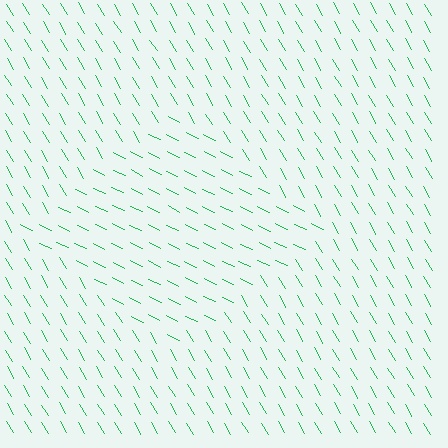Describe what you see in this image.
The image is filled with small green line segments. A diamond region in the image has lines oriented differently from the surrounding lines, creating a visible texture boundary.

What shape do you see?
I see a diamond.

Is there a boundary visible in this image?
Yes, there is a texture boundary formed by a change in line orientation.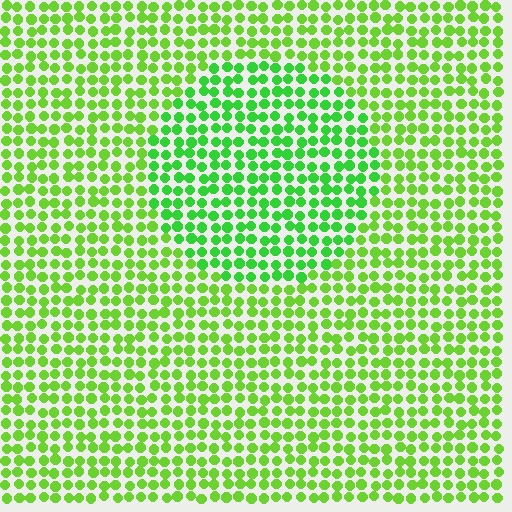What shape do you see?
I see a circle.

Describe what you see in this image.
The image is filled with small lime elements in a uniform arrangement. A circle-shaped region is visible where the elements are tinted to a slightly different hue, forming a subtle color boundary.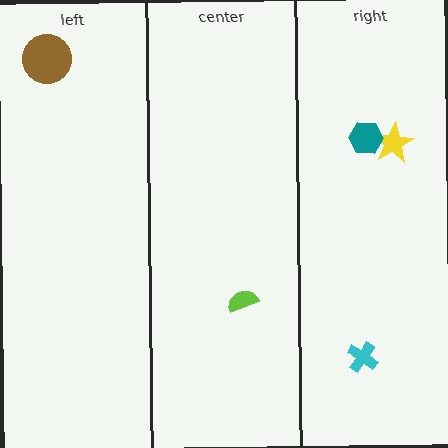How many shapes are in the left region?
1.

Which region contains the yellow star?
The right region.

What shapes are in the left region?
The brown circle.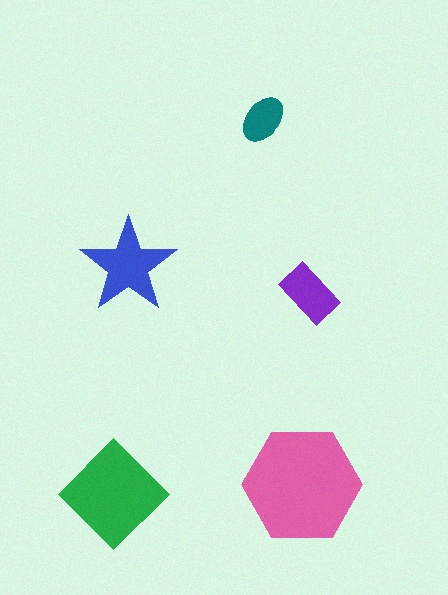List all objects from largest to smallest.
The pink hexagon, the green diamond, the blue star, the purple rectangle, the teal ellipse.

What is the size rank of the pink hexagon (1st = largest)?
1st.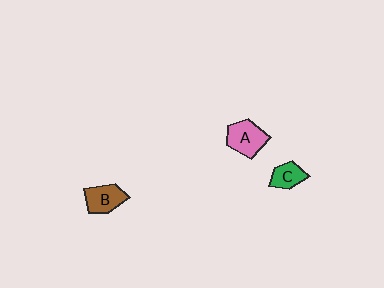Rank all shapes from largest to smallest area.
From largest to smallest: A (pink), B (brown), C (green).